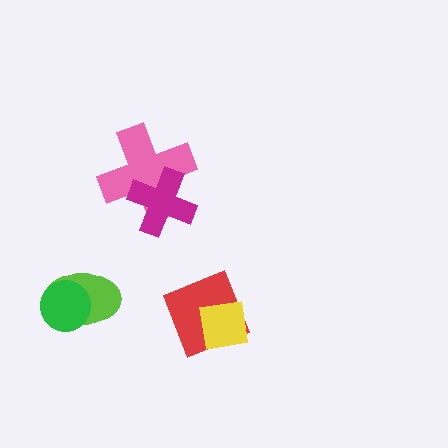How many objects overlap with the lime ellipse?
1 object overlaps with the lime ellipse.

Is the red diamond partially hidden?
Yes, it is partially covered by another shape.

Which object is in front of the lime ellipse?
The green circle is in front of the lime ellipse.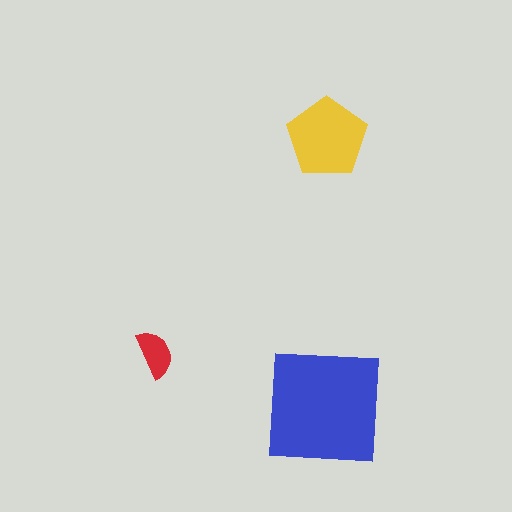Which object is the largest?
The blue square.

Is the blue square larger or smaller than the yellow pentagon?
Larger.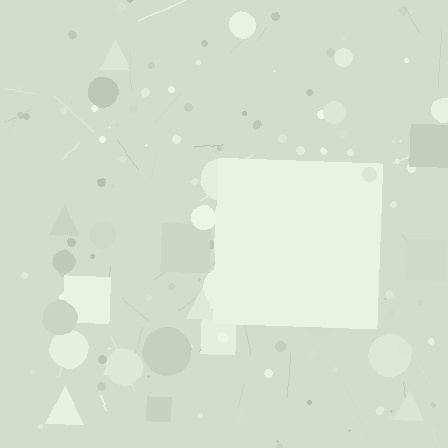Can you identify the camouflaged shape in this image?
The camouflaged shape is a square.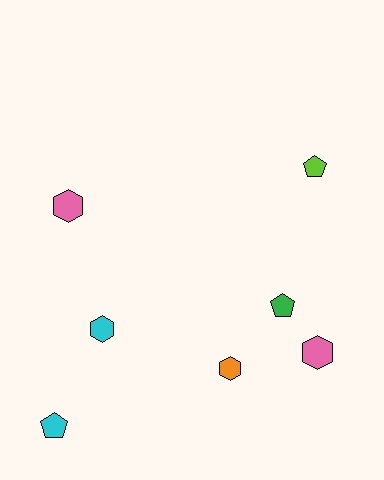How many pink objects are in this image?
There are 2 pink objects.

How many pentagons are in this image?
There are 3 pentagons.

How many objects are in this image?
There are 7 objects.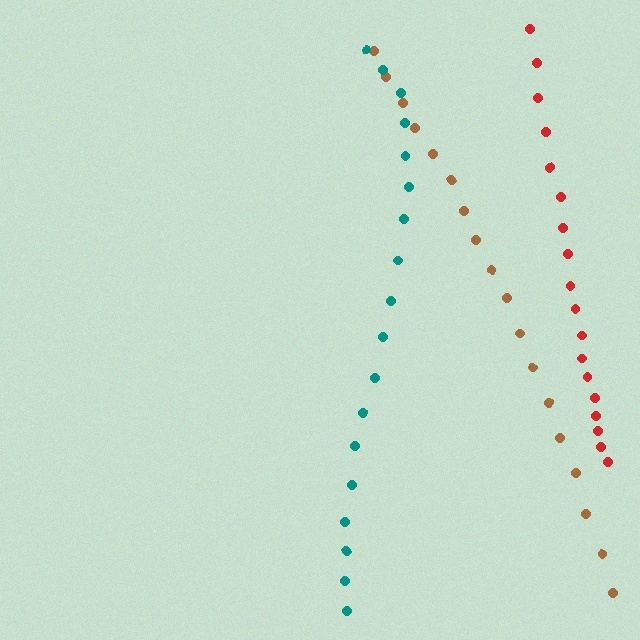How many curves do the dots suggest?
There are 3 distinct paths.